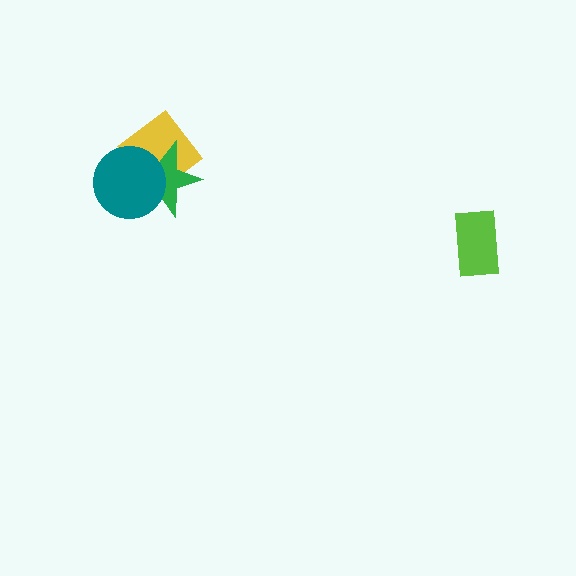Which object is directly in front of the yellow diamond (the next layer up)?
The green star is directly in front of the yellow diamond.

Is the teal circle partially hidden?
No, no other shape covers it.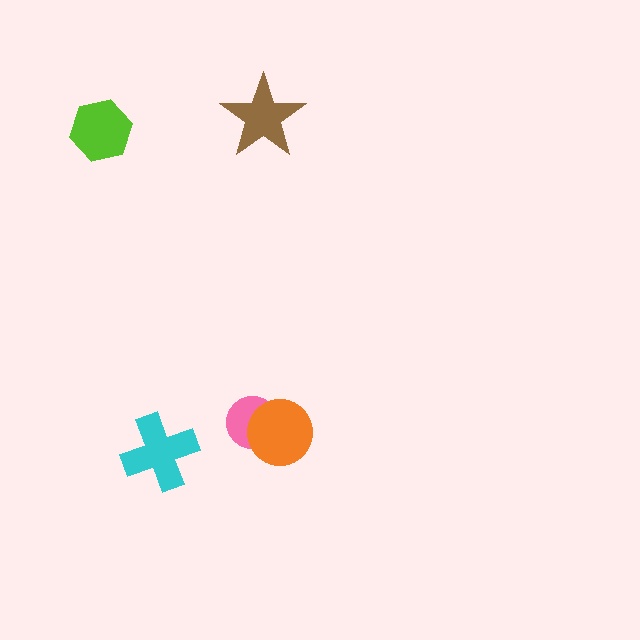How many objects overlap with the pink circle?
1 object overlaps with the pink circle.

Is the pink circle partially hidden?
Yes, it is partially covered by another shape.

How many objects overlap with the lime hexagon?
0 objects overlap with the lime hexagon.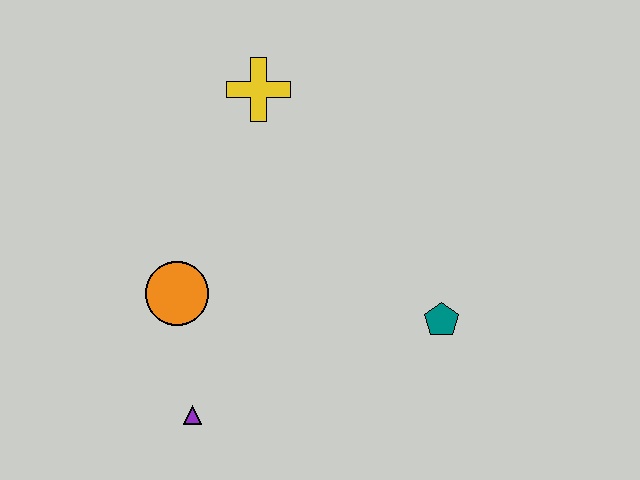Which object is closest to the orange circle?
The purple triangle is closest to the orange circle.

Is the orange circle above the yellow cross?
No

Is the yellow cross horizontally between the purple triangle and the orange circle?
No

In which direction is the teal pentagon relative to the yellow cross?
The teal pentagon is below the yellow cross.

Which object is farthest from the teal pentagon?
The yellow cross is farthest from the teal pentagon.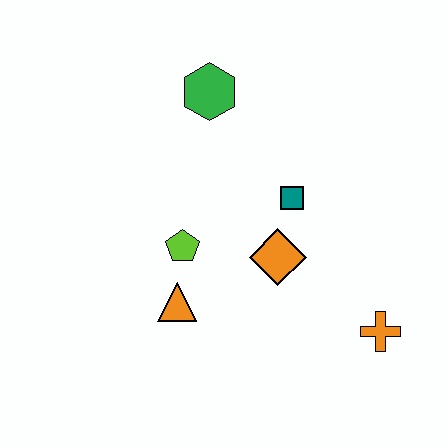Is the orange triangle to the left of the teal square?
Yes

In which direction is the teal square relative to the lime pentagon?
The teal square is to the right of the lime pentagon.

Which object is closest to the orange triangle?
The lime pentagon is closest to the orange triangle.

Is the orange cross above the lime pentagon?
No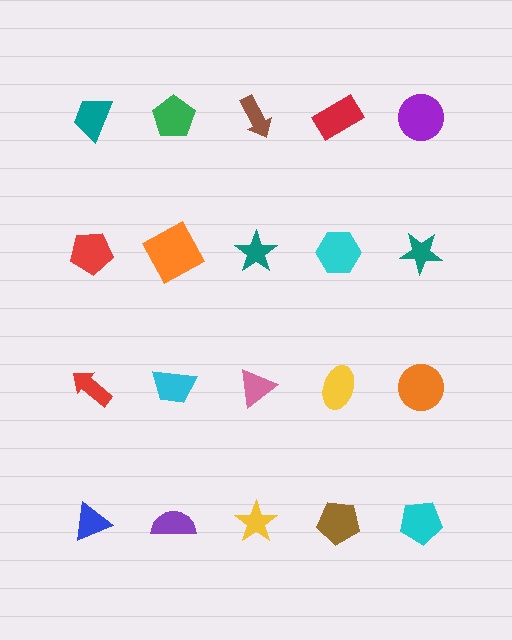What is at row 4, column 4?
A brown pentagon.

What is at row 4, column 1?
A blue triangle.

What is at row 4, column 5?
A cyan pentagon.